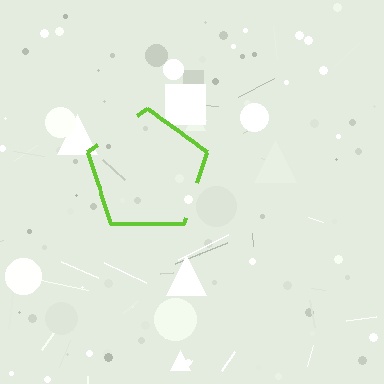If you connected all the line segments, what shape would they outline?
They would outline a pentagon.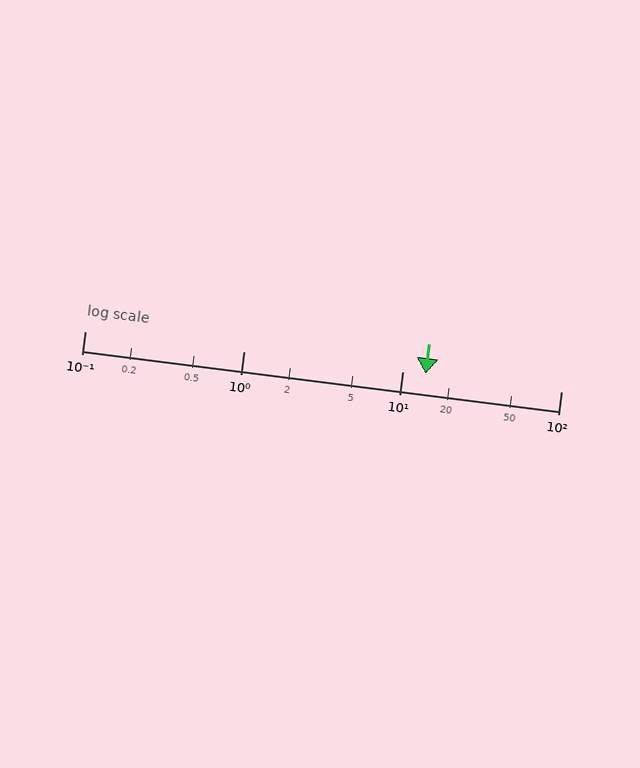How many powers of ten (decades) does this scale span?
The scale spans 3 decades, from 0.1 to 100.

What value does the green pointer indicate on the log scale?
The pointer indicates approximately 14.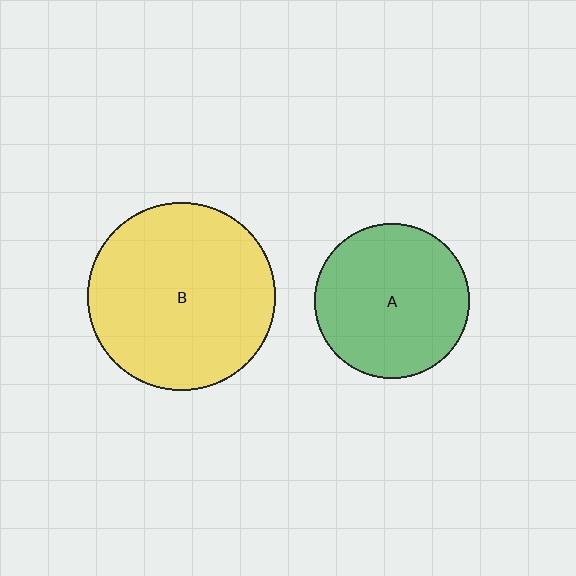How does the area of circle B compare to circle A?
Approximately 1.5 times.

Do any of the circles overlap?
No, none of the circles overlap.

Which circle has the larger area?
Circle B (yellow).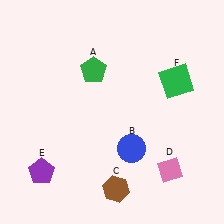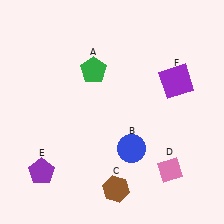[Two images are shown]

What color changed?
The square (F) changed from green in Image 1 to purple in Image 2.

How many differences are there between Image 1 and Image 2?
There is 1 difference between the two images.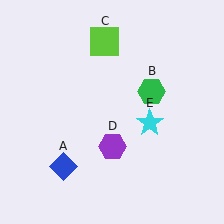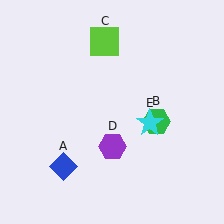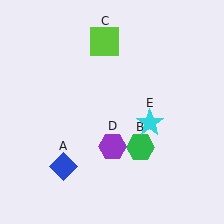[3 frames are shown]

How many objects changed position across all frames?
1 object changed position: green hexagon (object B).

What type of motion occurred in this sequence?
The green hexagon (object B) rotated clockwise around the center of the scene.